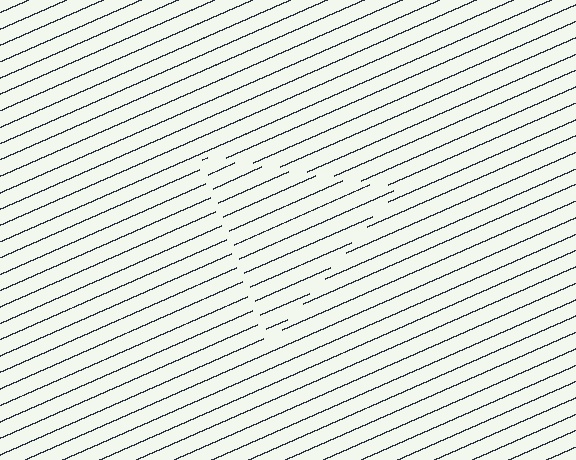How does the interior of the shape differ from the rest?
The interior of the shape contains the same grating, shifted by half a period — the contour is defined by the phase discontinuity where line-ends from the inner and outer gratings abut.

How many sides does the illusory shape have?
3 sides — the line-ends trace a triangle.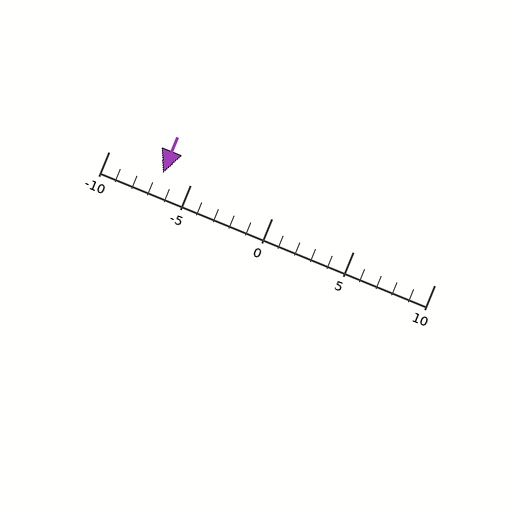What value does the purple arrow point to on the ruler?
The purple arrow points to approximately -7.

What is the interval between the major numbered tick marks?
The major tick marks are spaced 5 units apart.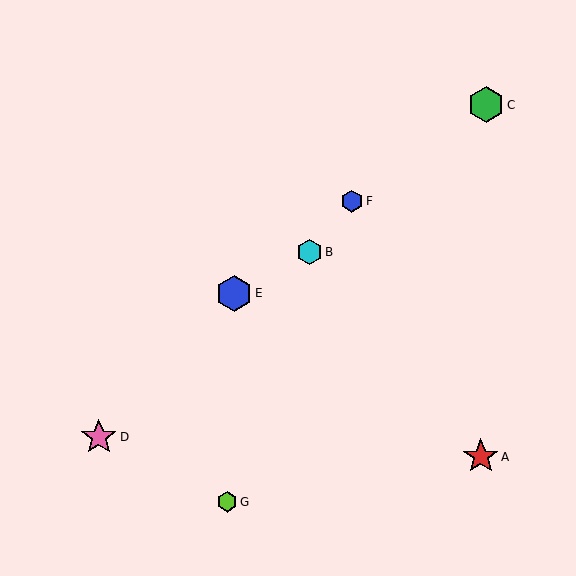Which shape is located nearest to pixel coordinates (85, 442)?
The pink star (labeled D) at (99, 437) is nearest to that location.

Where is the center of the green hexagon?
The center of the green hexagon is at (486, 105).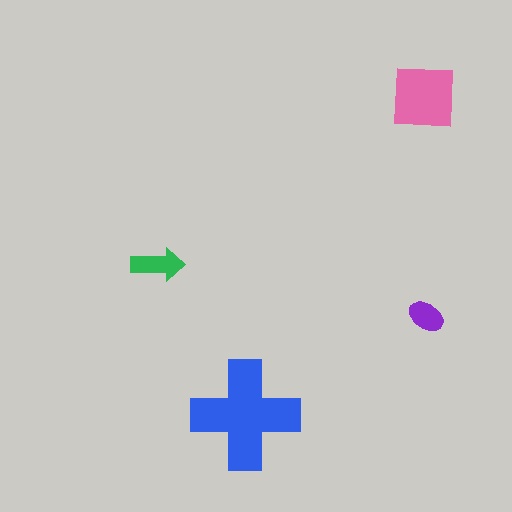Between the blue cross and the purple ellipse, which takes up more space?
The blue cross.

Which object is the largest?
The blue cross.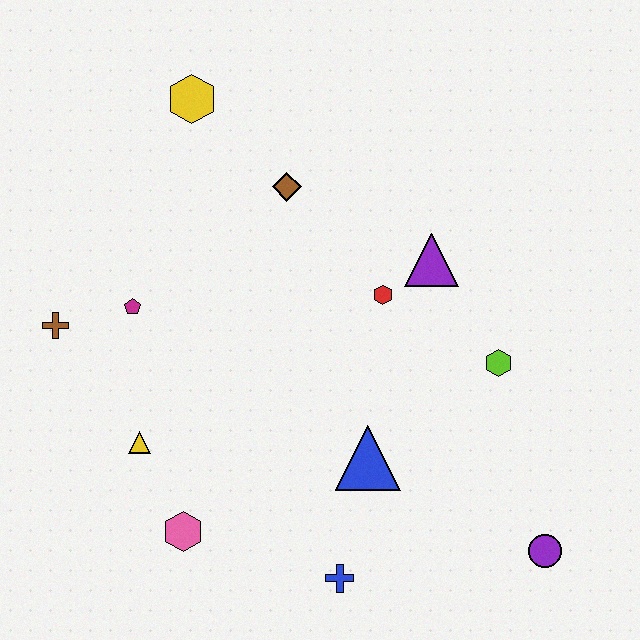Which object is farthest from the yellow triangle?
The purple circle is farthest from the yellow triangle.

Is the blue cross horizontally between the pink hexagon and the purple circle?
Yes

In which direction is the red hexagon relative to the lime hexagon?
The red hexagon is to the left of the lime hexagon.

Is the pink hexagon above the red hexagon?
No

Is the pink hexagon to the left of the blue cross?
Yes